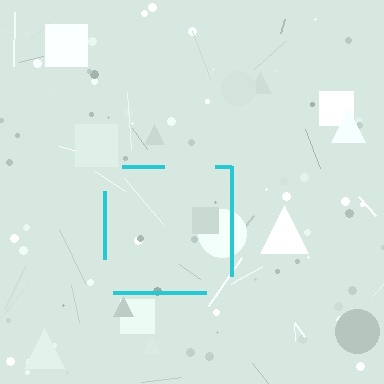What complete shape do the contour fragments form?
The contour fragments form a square.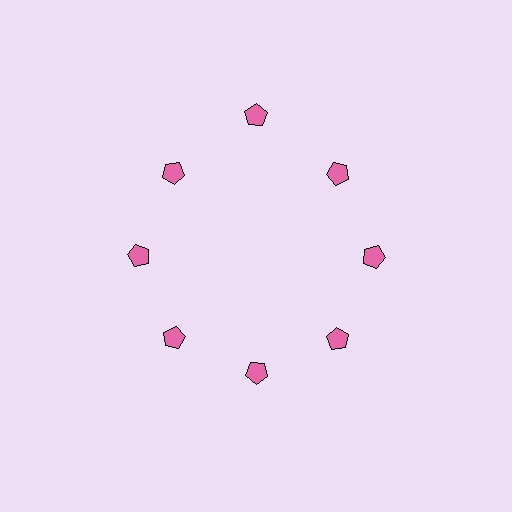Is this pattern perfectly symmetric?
No. The 8 pink pentagons are arranged in a ring, but one element near the 12 o'clock position is pushed outward from the center, breaking the 8-fold rotational symmetry.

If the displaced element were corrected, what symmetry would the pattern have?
It would have 8-fold rotational symmetry — the pattern would map onto itself every 45 degrees.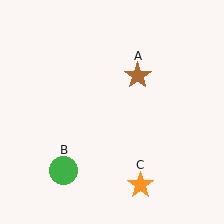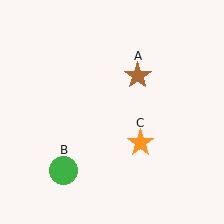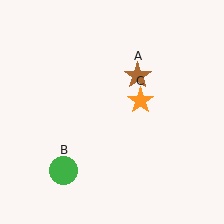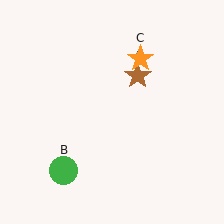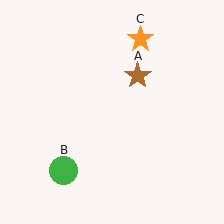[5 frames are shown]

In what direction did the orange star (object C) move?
The orange star (object C) moved up.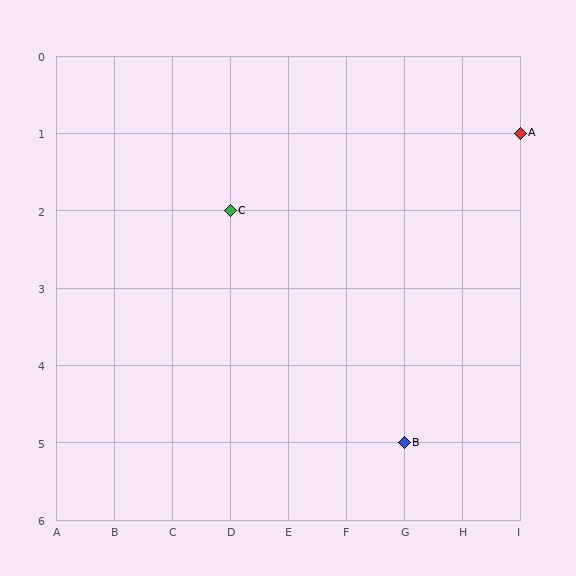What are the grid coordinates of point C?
Point C is at grid coordinates (D, 2).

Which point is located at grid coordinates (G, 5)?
Point B is at (G, 5).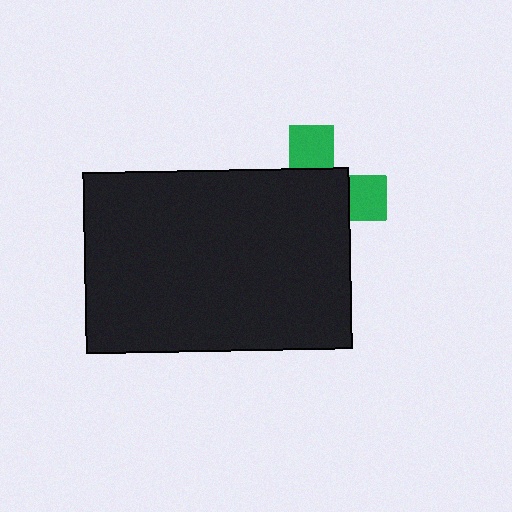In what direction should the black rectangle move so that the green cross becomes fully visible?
The black rectangle should move toward the lower-left. That is the shortest direction to clear the overlap and leave the green cross fully visible.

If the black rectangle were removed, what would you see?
You would see the complete green cross.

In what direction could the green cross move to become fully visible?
The green cross could move toward the upper-right. That would shift it out from behind the black rectangle entirely.